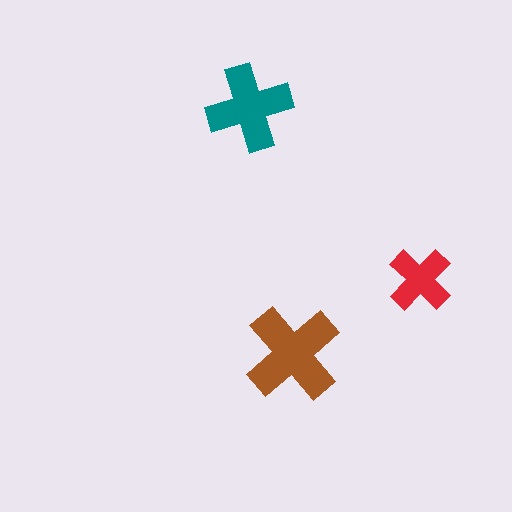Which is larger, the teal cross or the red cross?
The teal one.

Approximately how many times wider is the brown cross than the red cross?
About 1.5 times wider.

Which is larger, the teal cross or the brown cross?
The brown one.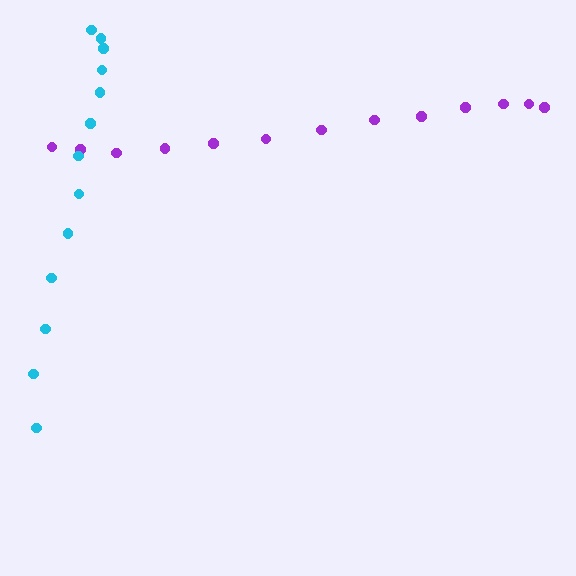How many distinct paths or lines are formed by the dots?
There are 2 distinct paths.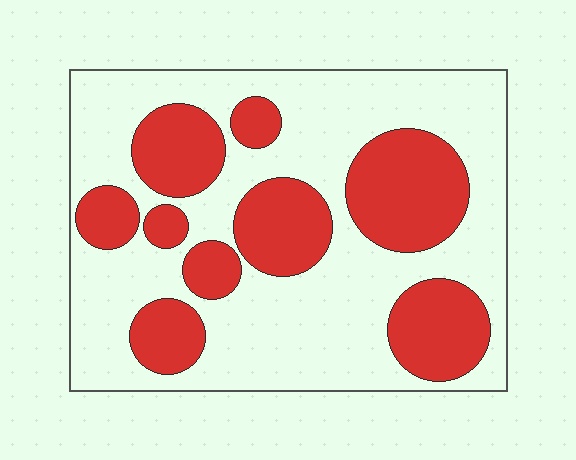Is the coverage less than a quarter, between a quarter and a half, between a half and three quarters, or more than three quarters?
Between a quarter and a half.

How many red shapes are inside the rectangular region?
9.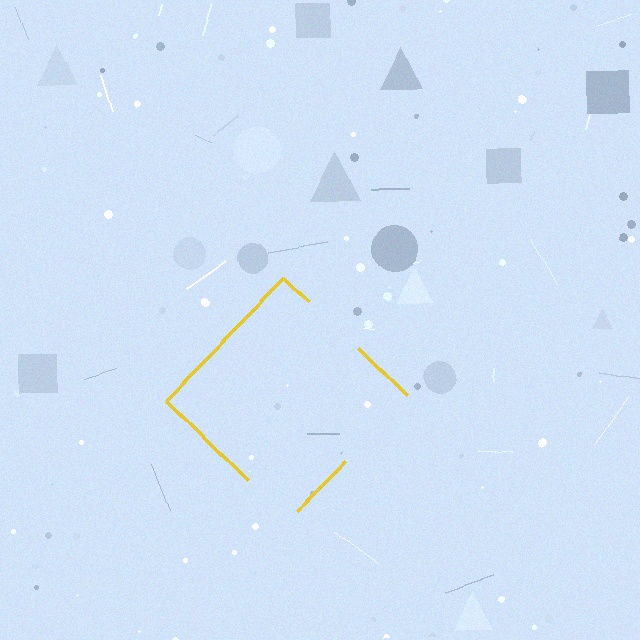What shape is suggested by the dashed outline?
The dashed outline suggests a diamond.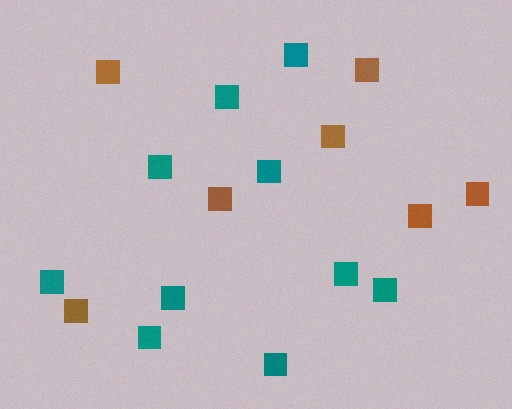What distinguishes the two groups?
There are 2 groups: one group of teal squares (10) and one group of brown squares (7).